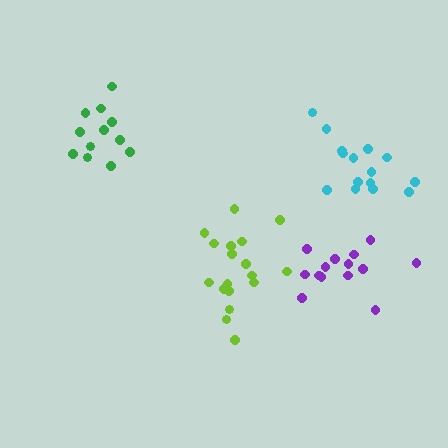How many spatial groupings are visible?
There are 4 spatial groupings.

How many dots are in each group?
Group 1: 18 dots, Group 2: 12 dots, Group 3: 15 dots, Group 4: 14 dots (59 total).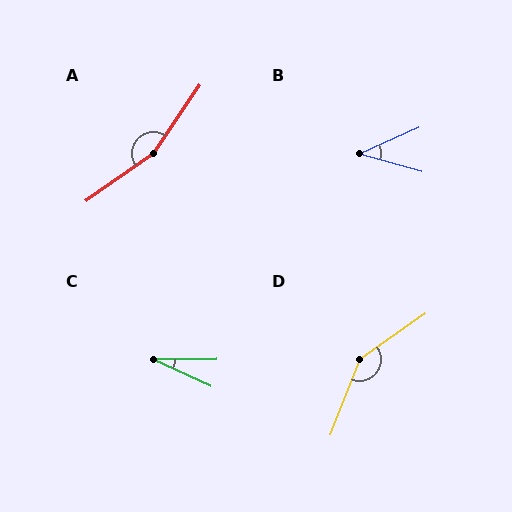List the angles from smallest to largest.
C (25°), B (39°), D (146°), A (159°).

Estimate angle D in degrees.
Approximately 146 degrees.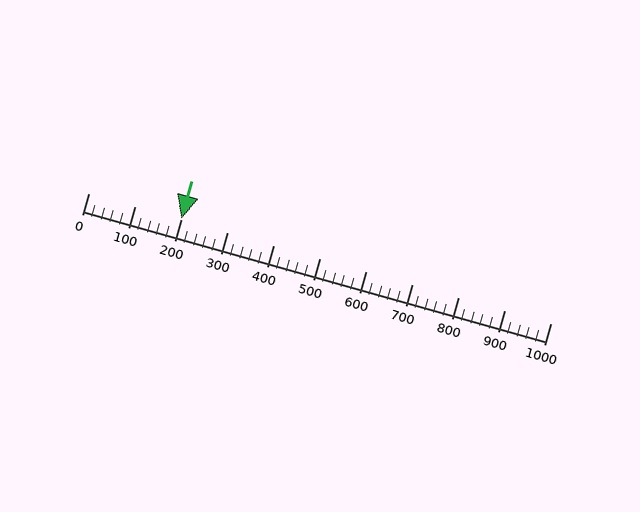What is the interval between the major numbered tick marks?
The major tick marks are spaced 100 units apart.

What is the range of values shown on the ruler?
The ruler shows values from 0 to 1000.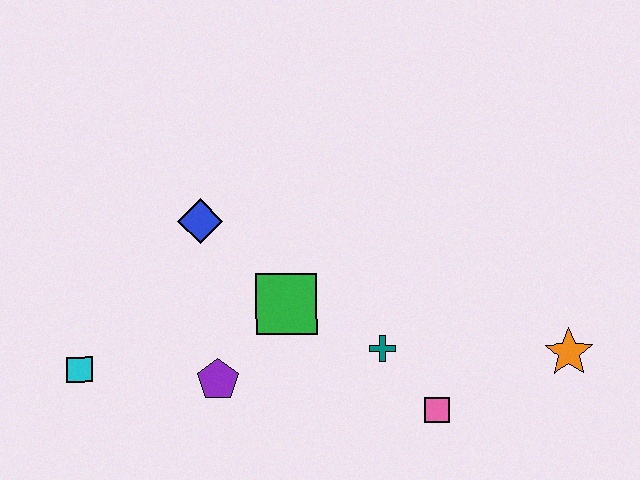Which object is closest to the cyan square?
The purple pentagon is closest to the cyan square.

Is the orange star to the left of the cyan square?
No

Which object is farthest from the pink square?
The cyan square is farthest from the pink square.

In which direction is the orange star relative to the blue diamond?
The orange star is to the right of the blue diamond.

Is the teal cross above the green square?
No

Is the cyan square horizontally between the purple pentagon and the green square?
No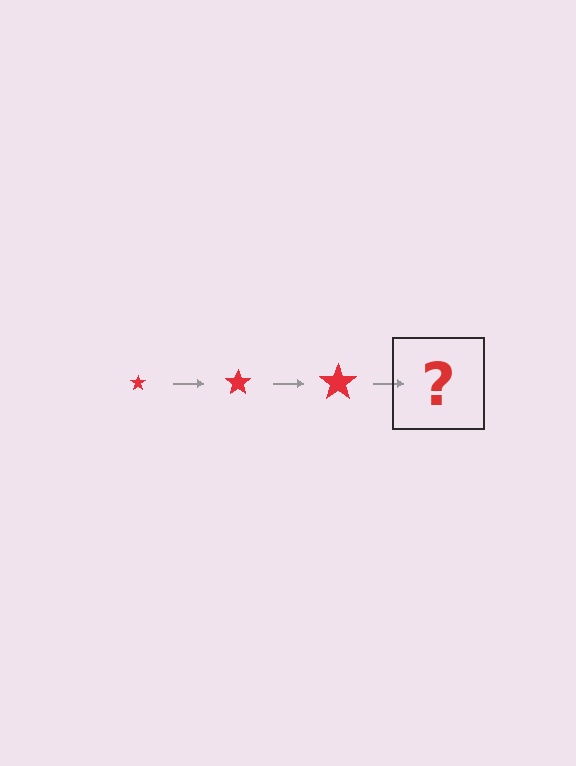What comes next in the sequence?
The next element should be a red star, larger than the previous one.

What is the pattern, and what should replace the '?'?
The pattern is that the star gets progressively larger each step. The '?' should be a red star, larger than the previous one.